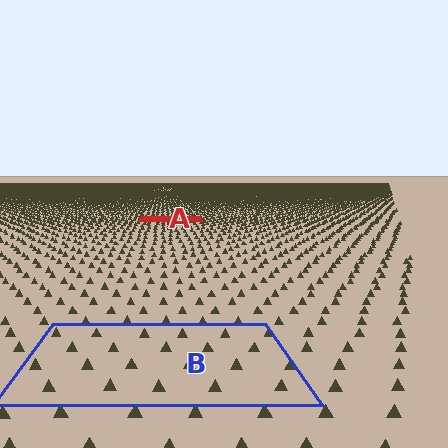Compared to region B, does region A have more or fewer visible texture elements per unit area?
Region A has more texture elements per unit area — they are packed more densely because it is farther away.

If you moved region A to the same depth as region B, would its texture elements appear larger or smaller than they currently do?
They would appear larger. At a closer depth, the same texture elements are projected at a bigger on-screen size.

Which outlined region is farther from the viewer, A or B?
Region A is farther from the viewer — the texture elements inside it appear smaller and more densely packed.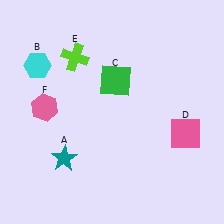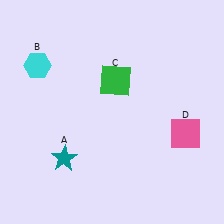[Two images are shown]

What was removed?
The lime cross (E), the pink hexagon (F) were removed in Image 2.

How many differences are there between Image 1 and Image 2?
There are 2 differences between the two images.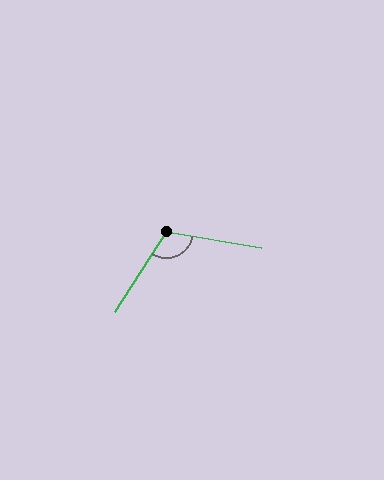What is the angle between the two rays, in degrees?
Approximately 113 degrees.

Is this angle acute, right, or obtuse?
It is obtuse.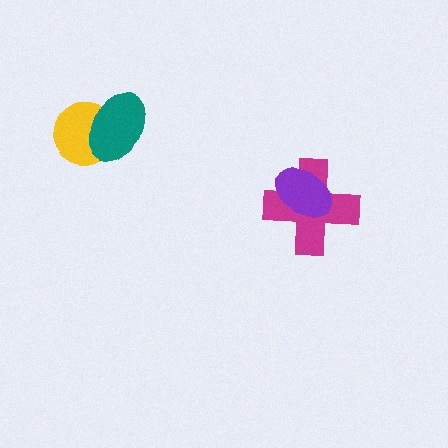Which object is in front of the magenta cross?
The purple ellipse is in front of the magenta cross.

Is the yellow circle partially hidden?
Yes, it is partially covered by another shape.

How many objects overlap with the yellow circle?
1 object overlaps with the yellow circle.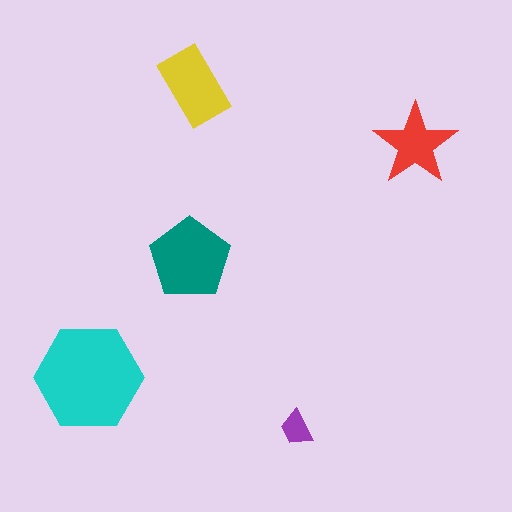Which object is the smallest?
The purple trapezoid.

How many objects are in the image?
There are 5 objects in the image.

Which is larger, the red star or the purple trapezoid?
The red star.